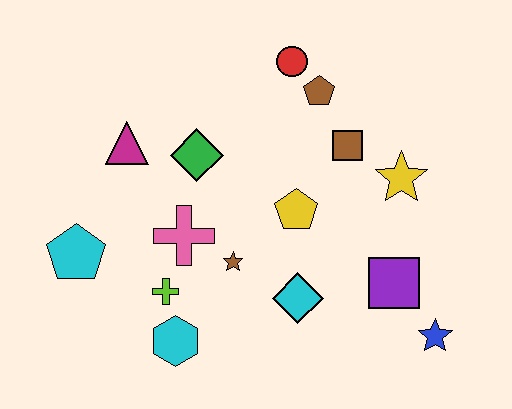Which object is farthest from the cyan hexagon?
The red circle is farthest from the cyan hexagon.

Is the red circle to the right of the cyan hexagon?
Yes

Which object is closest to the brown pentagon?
The red circle is closest to the brown pentagon.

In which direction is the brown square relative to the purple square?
The brown square is above the purple square.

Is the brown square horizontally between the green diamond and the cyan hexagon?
No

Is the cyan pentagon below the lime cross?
No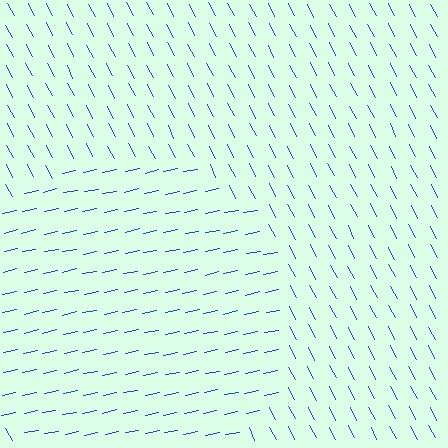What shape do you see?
I see a circle.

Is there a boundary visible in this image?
Yes, there is a texture boundary formed by a change in line orientation.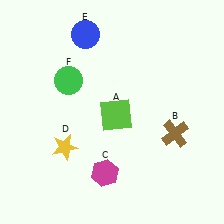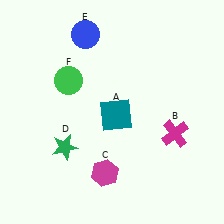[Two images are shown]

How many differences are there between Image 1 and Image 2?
There are 3 differences between the two images.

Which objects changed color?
A changed from lime to teal. B changed from brown to magenta. D changed from yellow to green.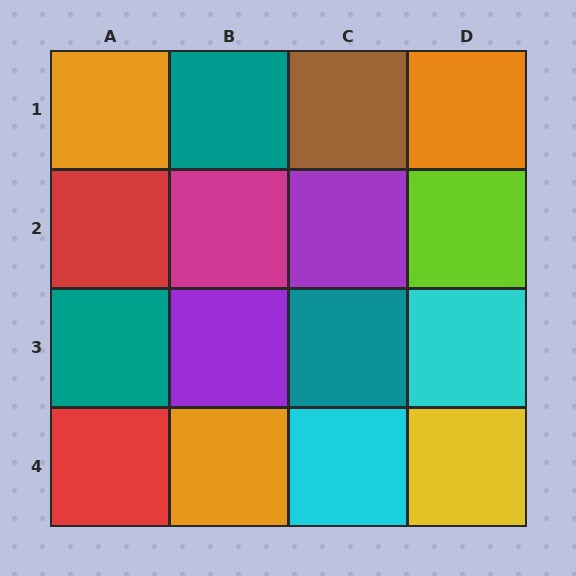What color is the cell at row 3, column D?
Cyan.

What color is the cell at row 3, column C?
Teal.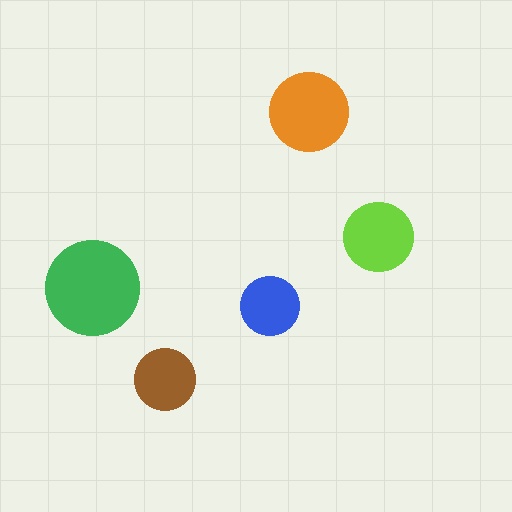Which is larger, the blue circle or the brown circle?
The brown one.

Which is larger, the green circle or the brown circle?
The green one.